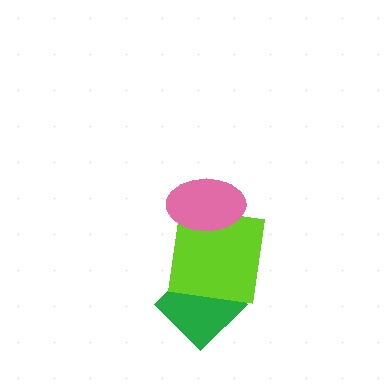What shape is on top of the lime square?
The pink ellipse is on top of the lime square.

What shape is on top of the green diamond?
The lime square is on top of the green diamond.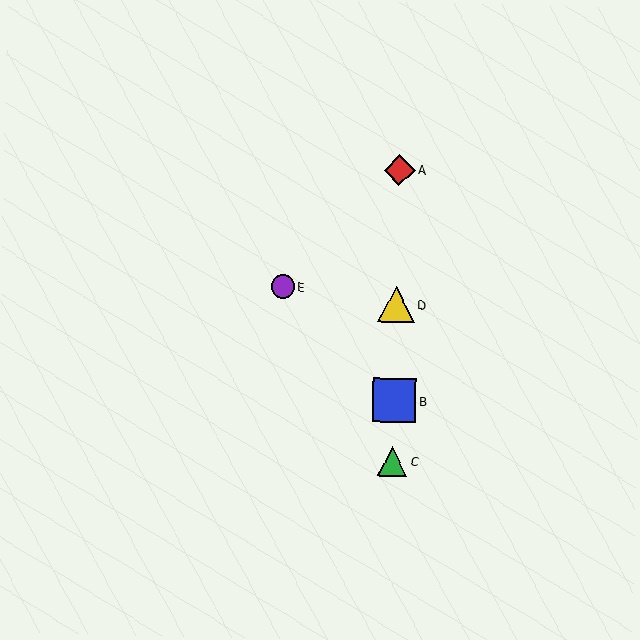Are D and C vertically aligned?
Yes, both are at x≈396.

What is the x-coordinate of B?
Object B is at x≈394.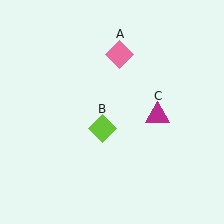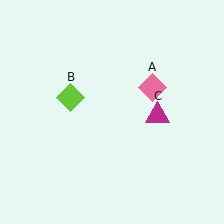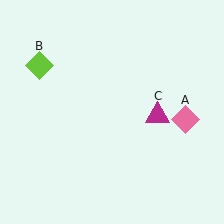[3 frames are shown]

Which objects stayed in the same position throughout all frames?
Magenta triangle (object C) remained stationary.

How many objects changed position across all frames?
2 objects changed position: pink diamond (object A), lime diamond (object B).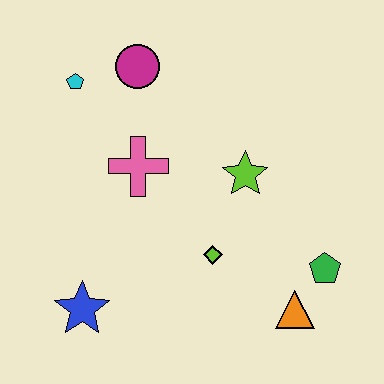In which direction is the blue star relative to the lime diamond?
The blue star is to the left of the lime diamond.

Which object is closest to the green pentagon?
The orange triangle is closest to the green pentagon.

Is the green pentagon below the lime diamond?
Yes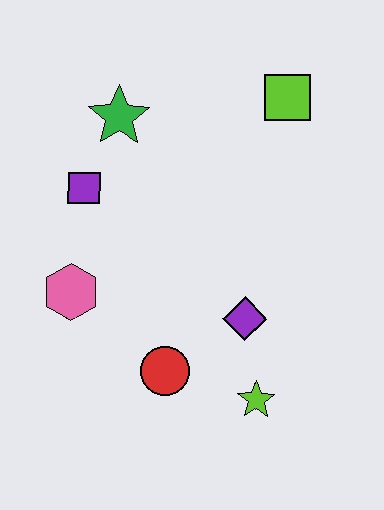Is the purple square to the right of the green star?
No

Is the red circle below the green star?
Yes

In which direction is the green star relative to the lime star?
The green star is above the lime star.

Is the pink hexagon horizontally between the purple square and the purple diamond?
No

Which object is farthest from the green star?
The lime star is farthest from the green star.